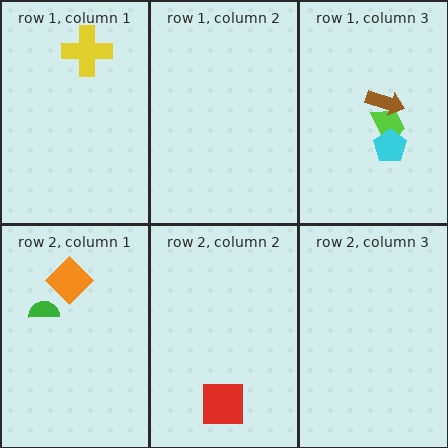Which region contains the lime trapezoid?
The row 1, column 3 region.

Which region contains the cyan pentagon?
The row 1, column 3 region.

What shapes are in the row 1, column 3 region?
The lime trapezoid, the brown arrow, the cyan pentagon.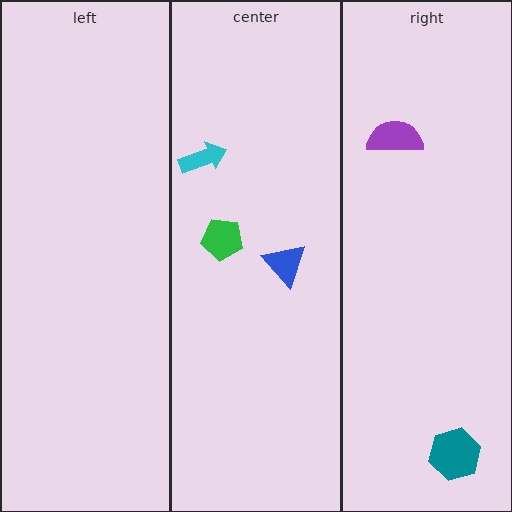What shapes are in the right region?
The teal hexagon, the purple semicircle.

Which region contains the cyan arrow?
The center region.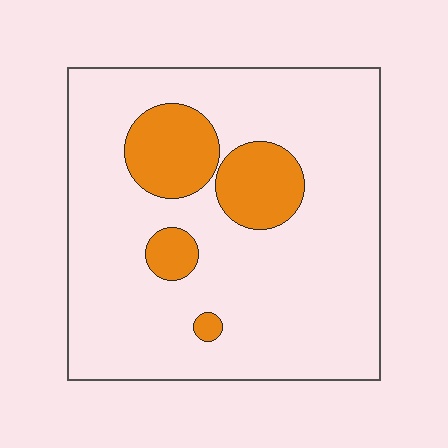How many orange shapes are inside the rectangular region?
4.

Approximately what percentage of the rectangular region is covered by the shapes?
Approximately 15%.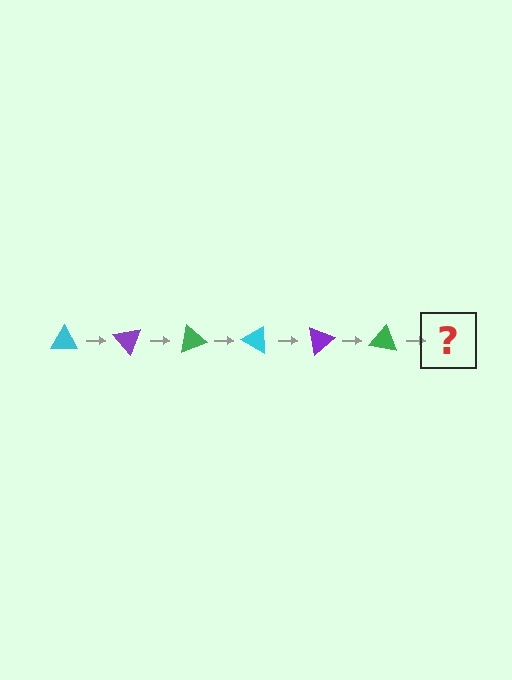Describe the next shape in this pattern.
It should be a cyan triangle, rotated 300 degrees from the start.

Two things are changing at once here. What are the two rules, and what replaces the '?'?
The two rules are that it rotates 50 degrees each step and the color cycles through cyan, purple, and green. The '?' should be a cyan triangle, rotated 300 degrees from the start.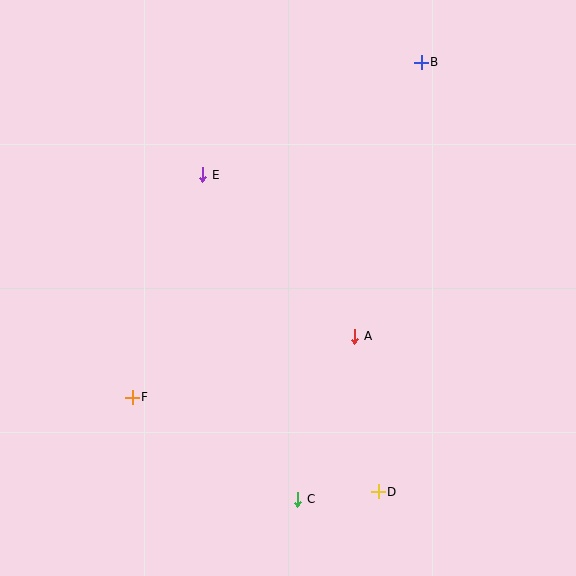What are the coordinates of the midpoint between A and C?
The midpoint between A and C is at (326, 418).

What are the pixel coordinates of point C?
Point C is at (298, 499).